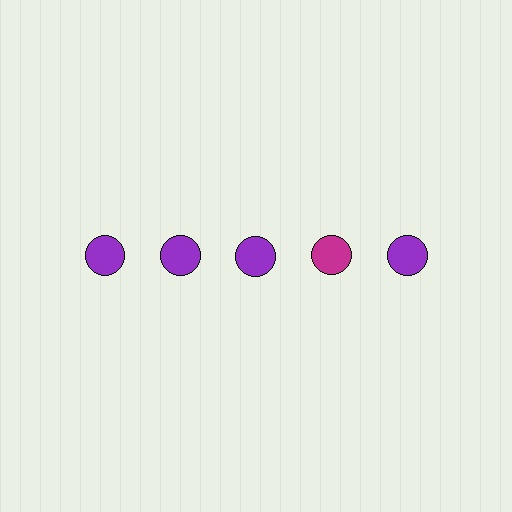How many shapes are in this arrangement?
There are 5 shapes arranged in a grid pattern.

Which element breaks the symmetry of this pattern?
The magenta circle in the top row, second from right column breaks the symmetry. All other shapes are purple circles.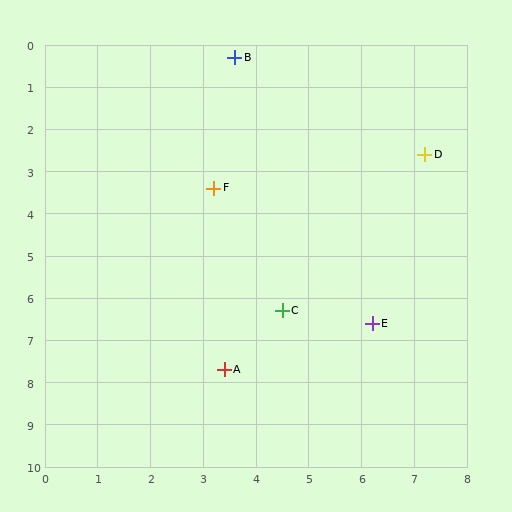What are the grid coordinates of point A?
Point A is at approximately (3.4, 7.7).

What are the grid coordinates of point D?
Point D is at approximately (7.2, 2.6).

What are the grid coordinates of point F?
Point F is at approximately (3.2, 3.4).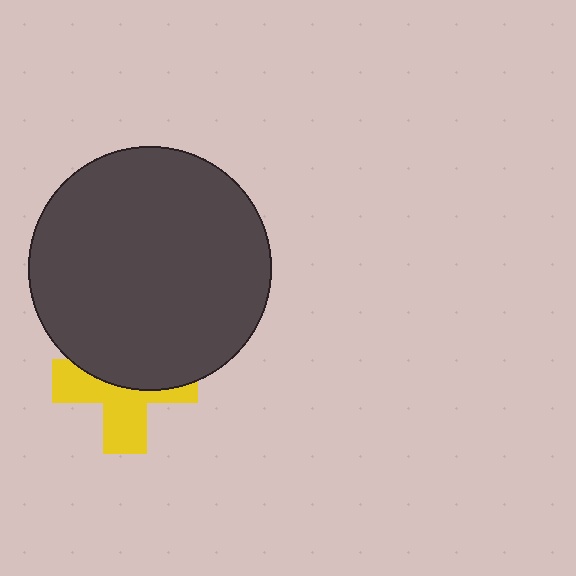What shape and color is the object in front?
The object in front is a dark gray circle.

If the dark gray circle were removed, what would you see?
You would see the complete yellow cross.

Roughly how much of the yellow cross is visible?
About half of it is visible (roughly 51%).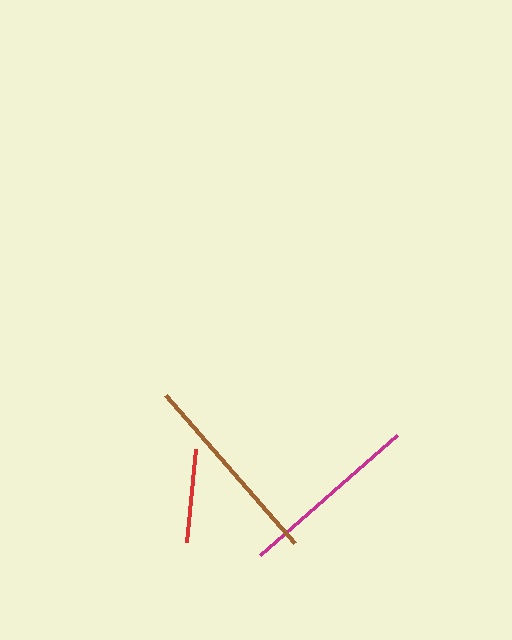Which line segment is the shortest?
The red line is the shortest at approximately 94 pixels.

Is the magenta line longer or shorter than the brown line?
The brown line is longer than the magenta line.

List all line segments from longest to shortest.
From longest to shortest: brown, magenta, red.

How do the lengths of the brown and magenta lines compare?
The brown and magenta lines are approximately the same length.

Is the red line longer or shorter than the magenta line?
The magenta line is longer than the red line.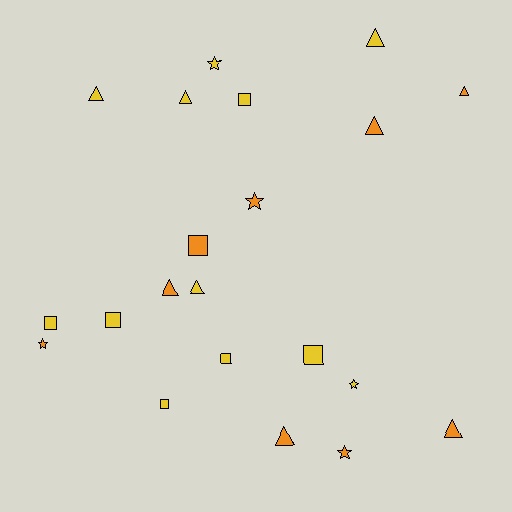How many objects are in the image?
There are 21 objects.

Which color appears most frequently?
Yellow, with 12 objects.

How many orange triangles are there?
There are 5 orange triangles.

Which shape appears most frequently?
Triangle, with 9 objects.